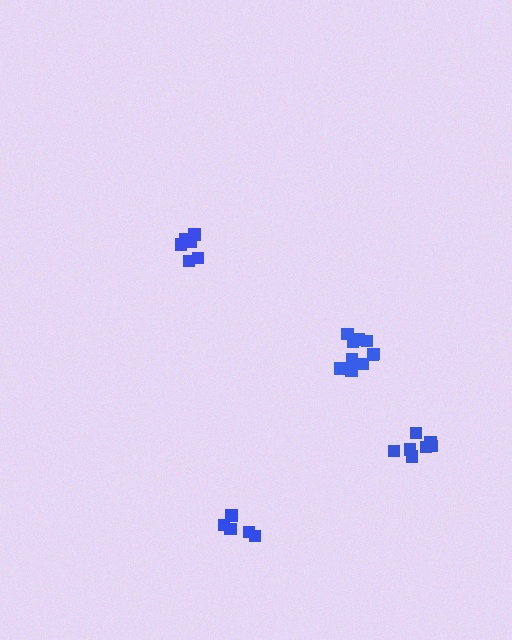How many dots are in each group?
Group 1: 7 dots, Group 2: 5 dots, Group 3: 6 dots, Group 4: 10 dots (28 total).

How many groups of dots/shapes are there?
There are 4 groups.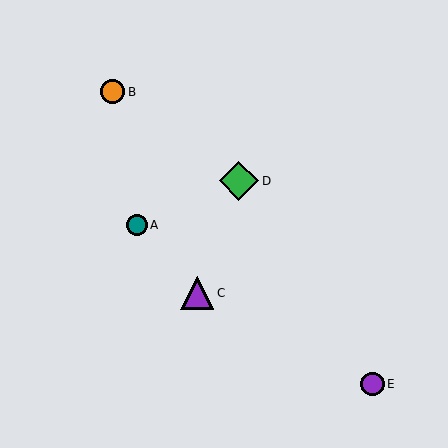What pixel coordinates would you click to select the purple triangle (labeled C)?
Click at (197, 293) to select the purple triangle C.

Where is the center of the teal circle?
The center of the teal circle is at (137, 225).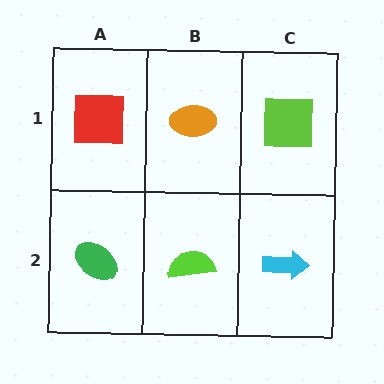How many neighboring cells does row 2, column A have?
2.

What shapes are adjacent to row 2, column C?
A lime square (row 1, column C), a lime semicircle (row 2, column B).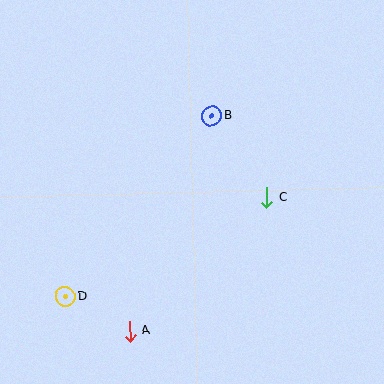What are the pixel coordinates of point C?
Point C is at (267, 198).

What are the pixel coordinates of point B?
Point B is at (212, 116).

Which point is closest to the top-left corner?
Point B is closest to the top-left corner.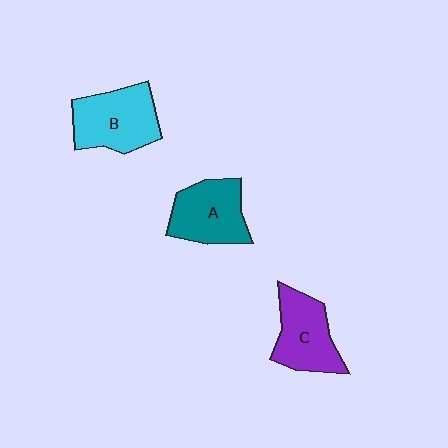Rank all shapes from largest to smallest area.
From largest to smallest: B (cyan), A (teal), C (purple).